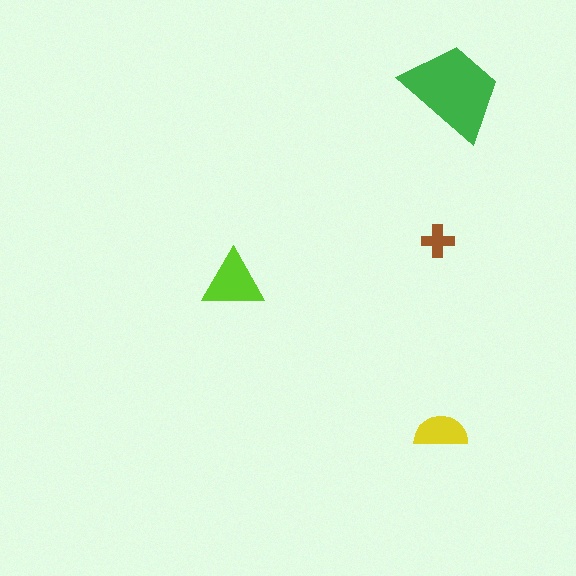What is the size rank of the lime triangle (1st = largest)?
2nd.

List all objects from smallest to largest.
The brown cross, the yellow semicircle, the lime triangle, the green trapezoid.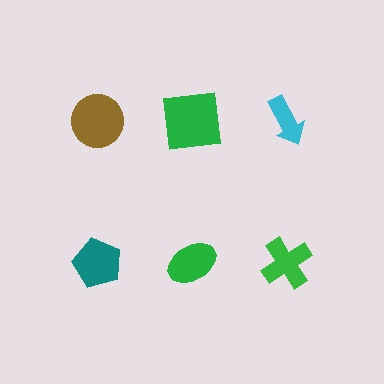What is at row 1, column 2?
A green square.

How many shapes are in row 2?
3 shapes.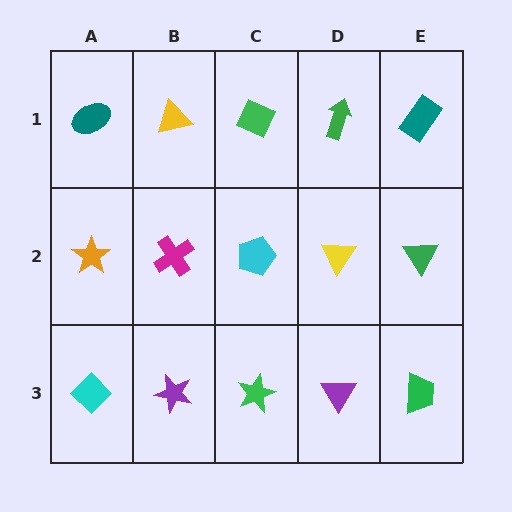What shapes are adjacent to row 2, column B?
A yellow triangle (row 1, column B), a purple star (row 3, column B), an orange star (row 2, column A), a cyan pentagon (row 2, column C).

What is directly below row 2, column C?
A green star.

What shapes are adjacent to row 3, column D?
A yellow triangle (row 2, column D), a green star (row 3, column C), a green trapezoid (row 3, column E).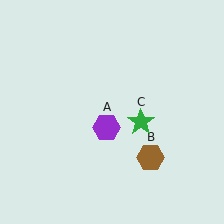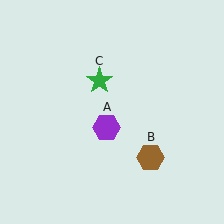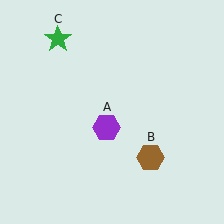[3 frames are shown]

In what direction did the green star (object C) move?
The green star (object C) moved up and to the left.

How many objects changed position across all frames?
1 object changed position: green star (object C).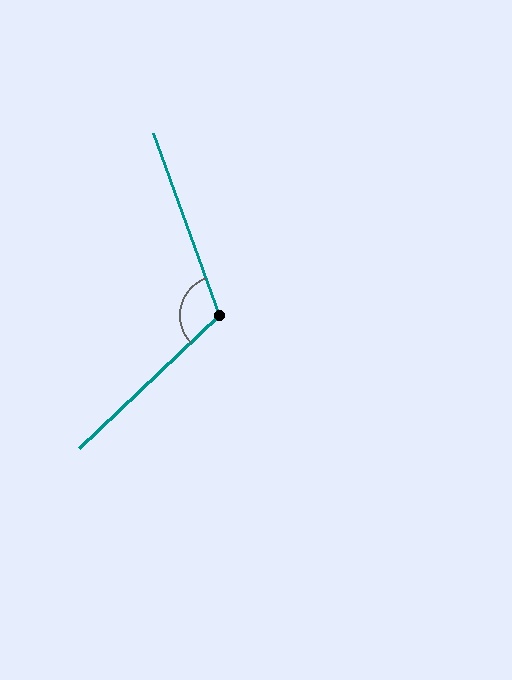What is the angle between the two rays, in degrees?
Approximately 114 degrees.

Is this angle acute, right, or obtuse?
It is obtuse.